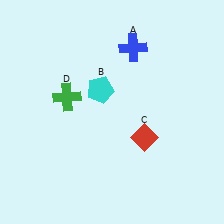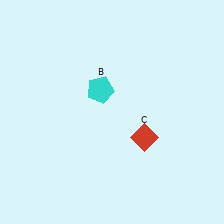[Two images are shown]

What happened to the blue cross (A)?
The blue cross (A) was removed in Image 2. It was in the top-right area of Image 1.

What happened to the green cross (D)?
The green cross (D) was removed in Image 2. It was in the top-left area of Image 1.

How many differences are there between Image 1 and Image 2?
There are 2 differences between the two images.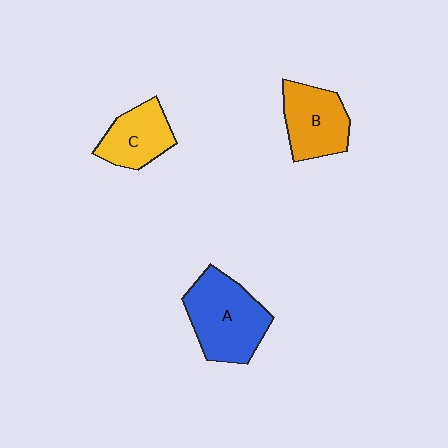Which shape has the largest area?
Shape A (blue).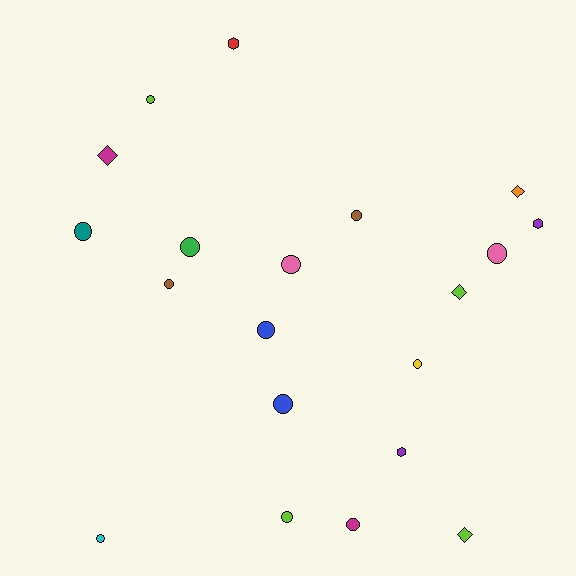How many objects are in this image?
There are 20 objects.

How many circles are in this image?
There are 13 circles.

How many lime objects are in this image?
There are 4 lime objects.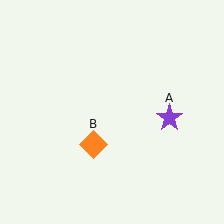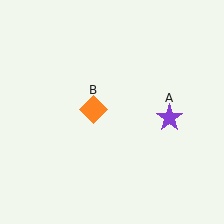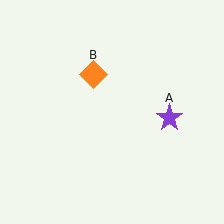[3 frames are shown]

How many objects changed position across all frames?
1 object changed position: orange diamond (object B).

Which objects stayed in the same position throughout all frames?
Purple star (object A) remained stationary.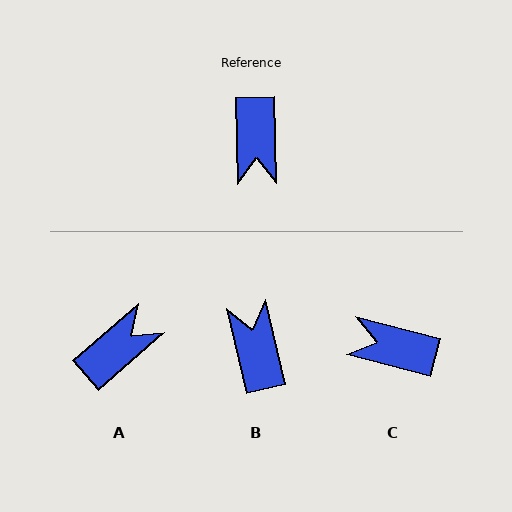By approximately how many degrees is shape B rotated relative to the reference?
Approximately 169 degrees clockwise.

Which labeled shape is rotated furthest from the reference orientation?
B, about 169 degrees away.